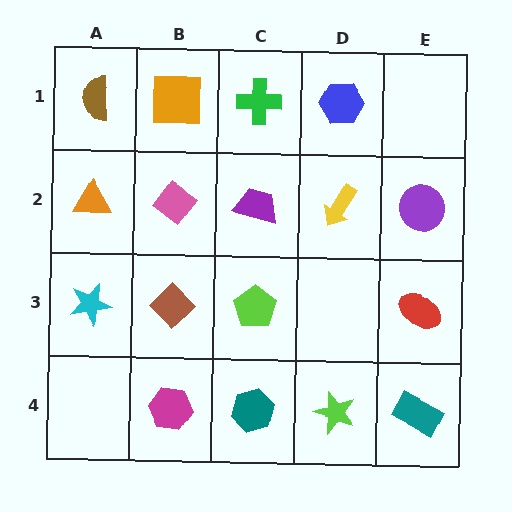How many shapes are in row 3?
4 shapes.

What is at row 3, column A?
A cyan star.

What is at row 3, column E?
A red ellipse.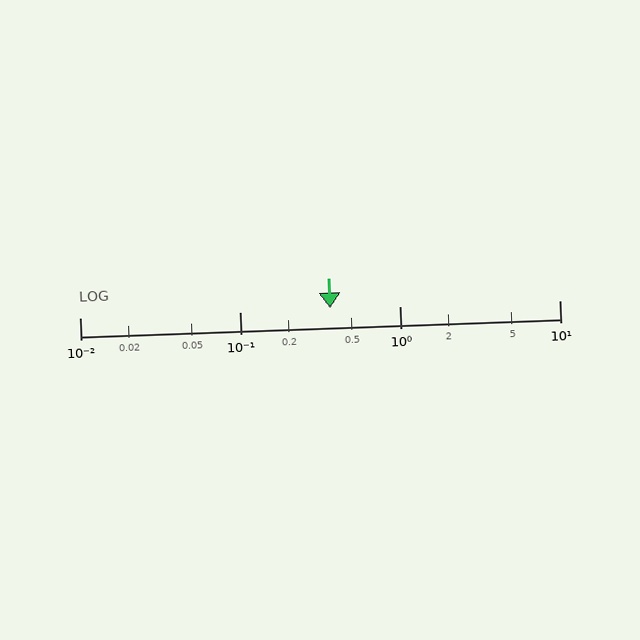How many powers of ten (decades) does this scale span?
The scale spans 3 decades, from 0.01 to 10.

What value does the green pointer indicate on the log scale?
The pointer indicates approximately 0.37.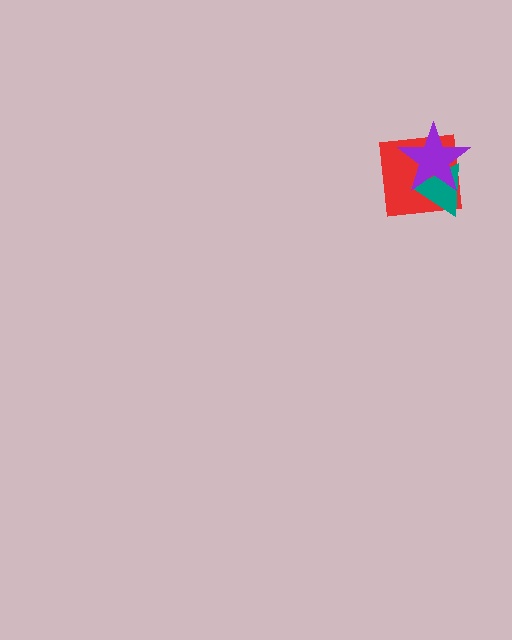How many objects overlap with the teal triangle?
2 objects overlap with the teal triangle.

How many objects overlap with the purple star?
2 objects overlap with the purple star.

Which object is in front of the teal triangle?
The purple star is in front of the teal triangle.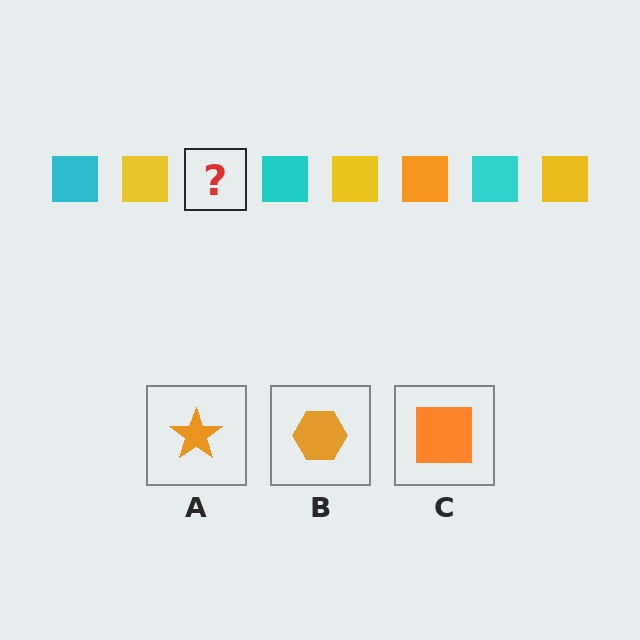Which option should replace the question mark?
Option C.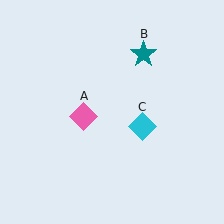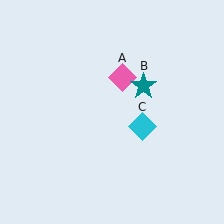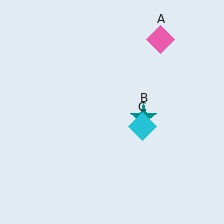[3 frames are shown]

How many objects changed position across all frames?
2 objects changed position: pink diamond (object A), teal star (object B).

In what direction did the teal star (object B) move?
The teal star (object B) moved down.